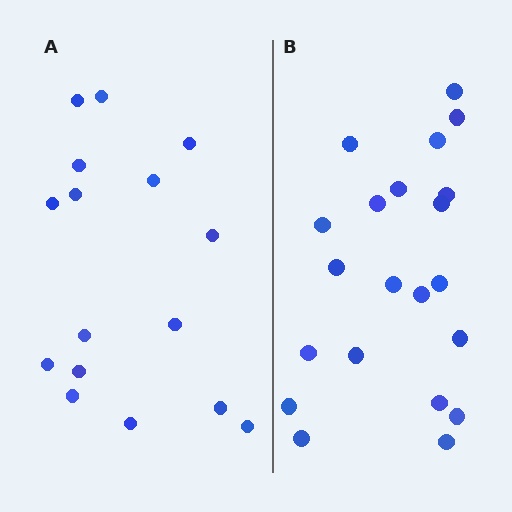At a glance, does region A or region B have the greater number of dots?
Region B (the right region) has more dots.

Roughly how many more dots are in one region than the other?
Region B has about 5 more dots than region A.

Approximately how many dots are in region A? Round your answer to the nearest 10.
About 20 dots. (The exact count is 16, which rounds to 20.)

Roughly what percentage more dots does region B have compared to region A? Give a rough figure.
About 30% more.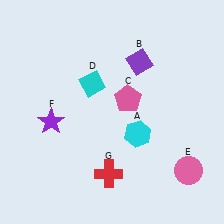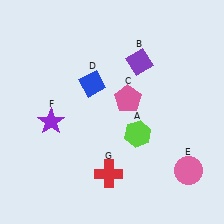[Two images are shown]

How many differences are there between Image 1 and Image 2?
There are 2 differences between the two images.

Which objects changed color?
A changed from cyan to lime. D changed from cyan to blue.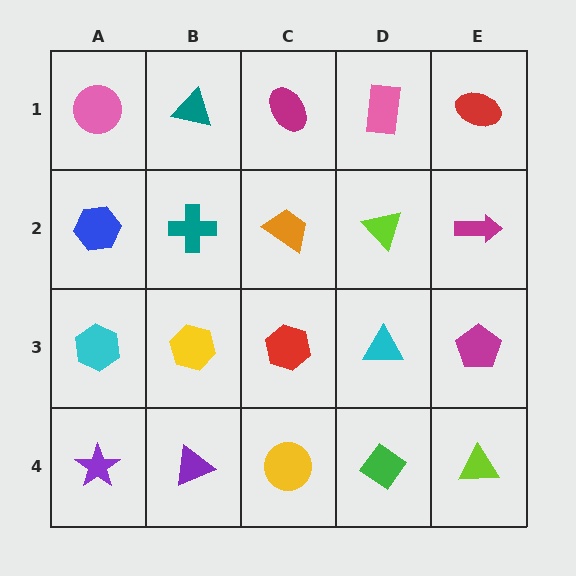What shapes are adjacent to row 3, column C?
An orange trapezoid (row 2, column C), a yellow circle (row 4, column C), a yellow hexagon (row 3, column B), a cyan triangle (row 3, column D).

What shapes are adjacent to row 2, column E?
A red ellipse (row 1, column E), a magenta pentagon (row 3, column E), a lime triangle (row 2, column D).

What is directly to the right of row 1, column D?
A red ellipse.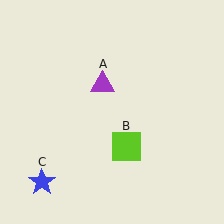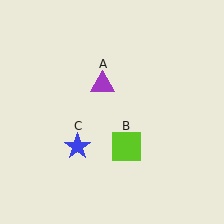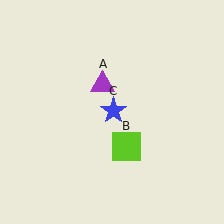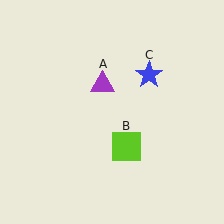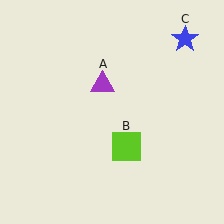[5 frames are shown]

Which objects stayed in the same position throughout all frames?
Purple triangle (object A) and lime square (object B) remained stationary.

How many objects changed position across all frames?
1 object changed position: blue star (object C).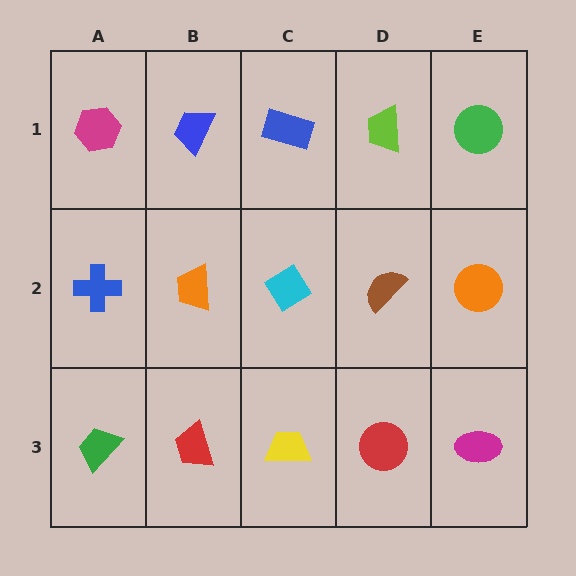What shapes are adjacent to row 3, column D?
A brown semicircle (row 2, column D), a yellow trapezoid (row 3, column C), a magenta ellipse (row 3, column E).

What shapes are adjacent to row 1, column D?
A brown semicircle (row 2, column D), a blue rectangle (row 1, column C), a green circle (row 1, column E).